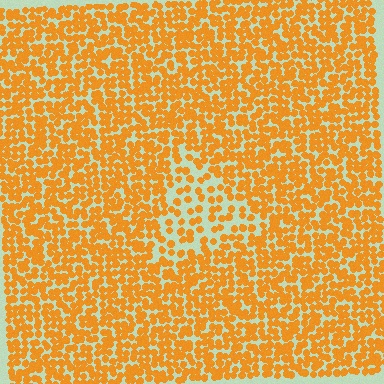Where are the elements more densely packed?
The elements are more densely packed outside the triangle boundary.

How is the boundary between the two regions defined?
The boundary is defined by a change in element density (approximately 2.0x ratio). All elements are the same color, size, and shape.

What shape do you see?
I see a triangle.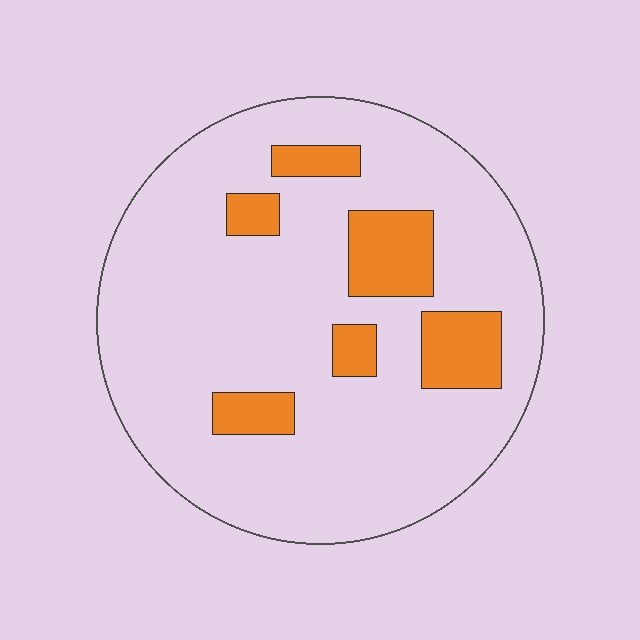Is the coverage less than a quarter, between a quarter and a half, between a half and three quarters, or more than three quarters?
Less than a quarter.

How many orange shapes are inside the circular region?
6.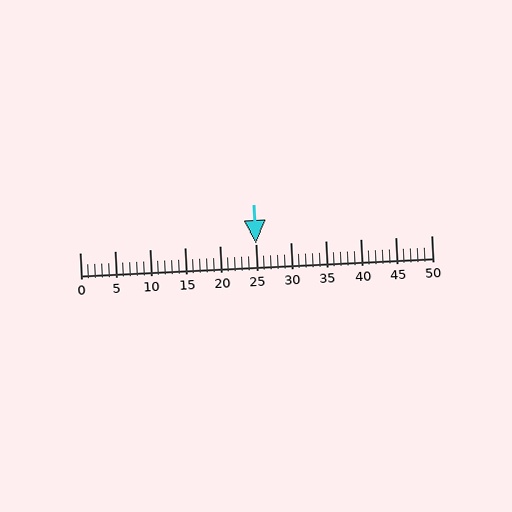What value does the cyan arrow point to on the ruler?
The cyan arrow points to approximately 25.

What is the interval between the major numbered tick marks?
The major tick marks are spaced 5 units apart.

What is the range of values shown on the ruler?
The ruler shows values from 0 to 50.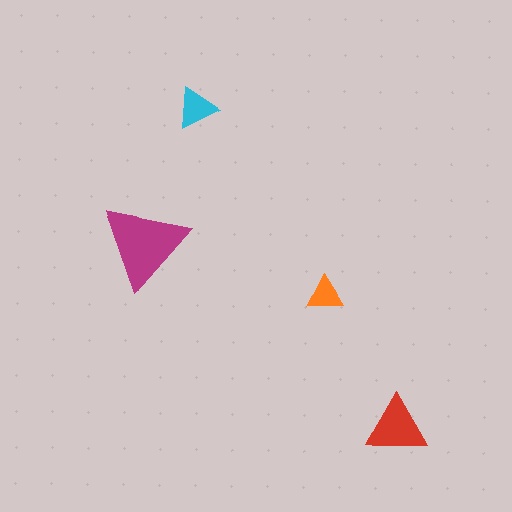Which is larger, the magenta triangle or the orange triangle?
The magenta one.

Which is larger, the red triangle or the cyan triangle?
The red one.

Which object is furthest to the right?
The red triangle is rightmost.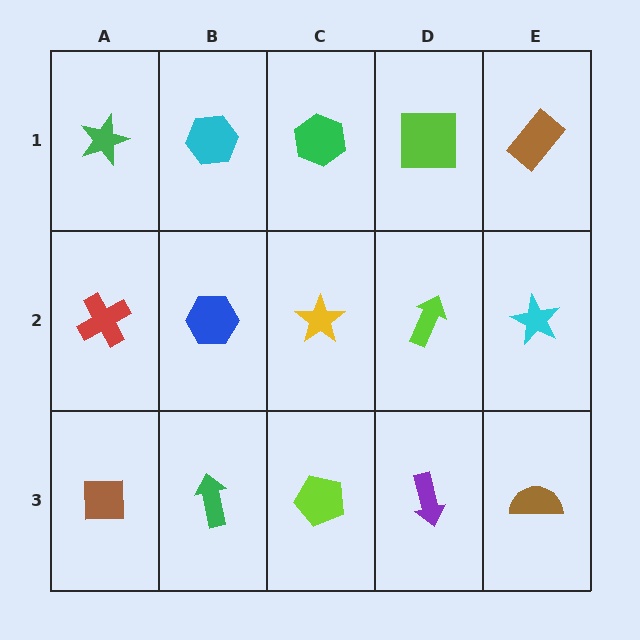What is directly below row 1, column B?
A blue hexagon.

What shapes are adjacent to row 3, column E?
A cyan star (row 2, column E), a purple arrow (row 3, column D).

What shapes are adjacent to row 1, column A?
A red cross (row 2, column A), a cyan hexagon (row 1, column B).